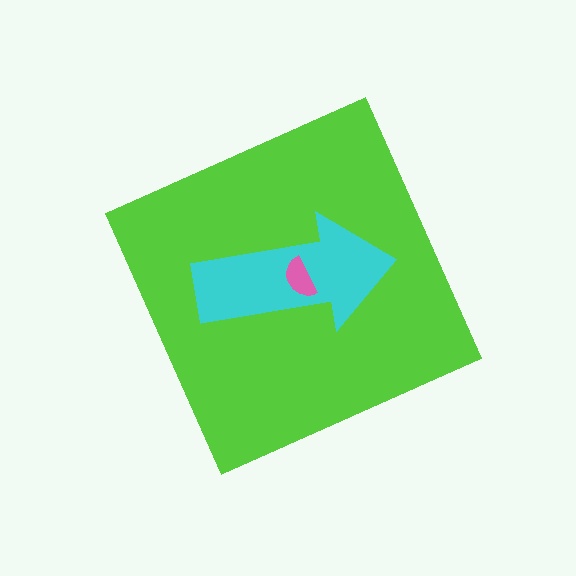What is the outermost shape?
The lime diamond.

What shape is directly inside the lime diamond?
The cyan arrow.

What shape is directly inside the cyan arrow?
The pink semicircle.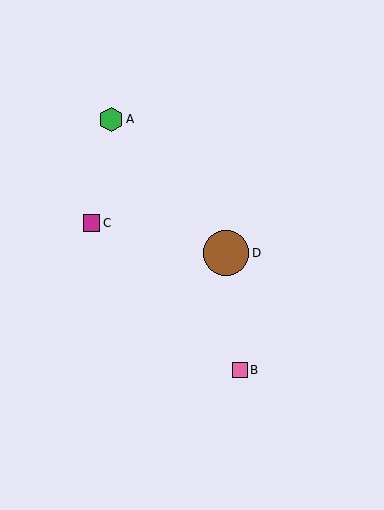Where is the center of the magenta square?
The center of the magenta square is at (92, 223).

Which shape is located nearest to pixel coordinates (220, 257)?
The brown circle (labeled D) at (226, 253) is nearest to that location.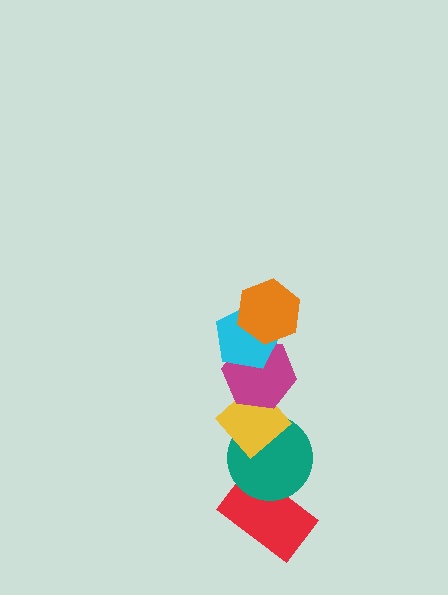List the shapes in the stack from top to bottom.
From top to bottom: the orange hexagon, the cyan pentagon, the magenta hexagon, the yellow diamond, the teal circle, the red rectangle.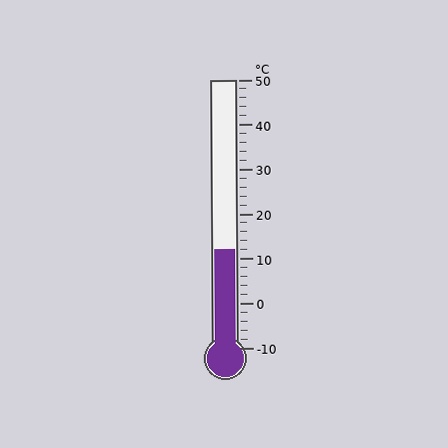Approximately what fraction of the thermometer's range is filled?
The thermometer is filled to approximately 35% of its range.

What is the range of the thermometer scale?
The thermometer scale ranges from -10°C to 50°C.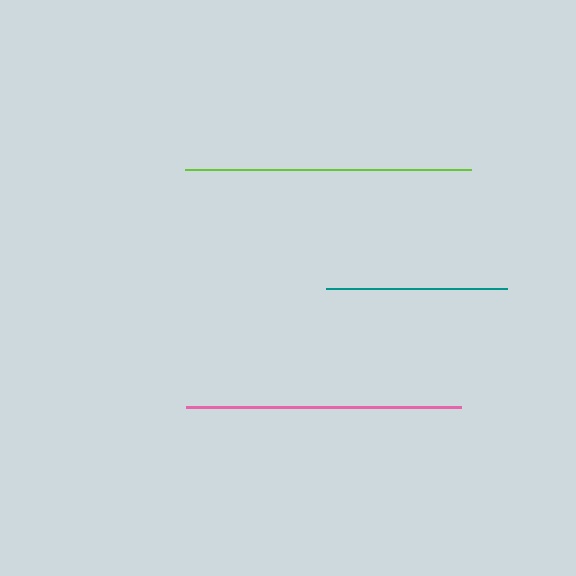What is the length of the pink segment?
The pink segment is approximately 275 pixels long.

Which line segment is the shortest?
The teal line is the shortest at approximately 181 pixels.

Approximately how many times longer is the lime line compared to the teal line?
The lime line is approximately 1.6 times the length of the teal line.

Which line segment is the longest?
The lime line is the longest at approximately 286 pixels.